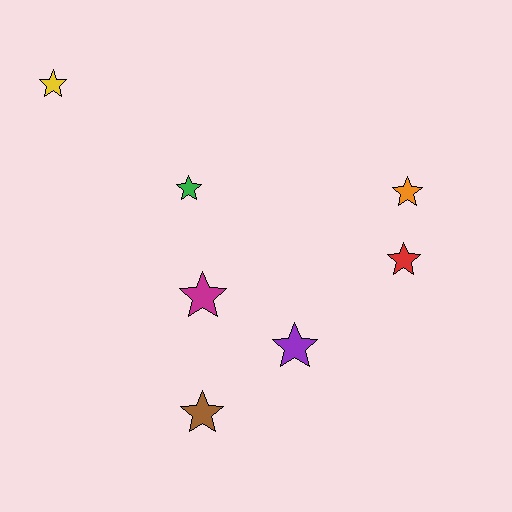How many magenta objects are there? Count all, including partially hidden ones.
There is 1 magenta object.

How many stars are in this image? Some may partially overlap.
There are 7 stars.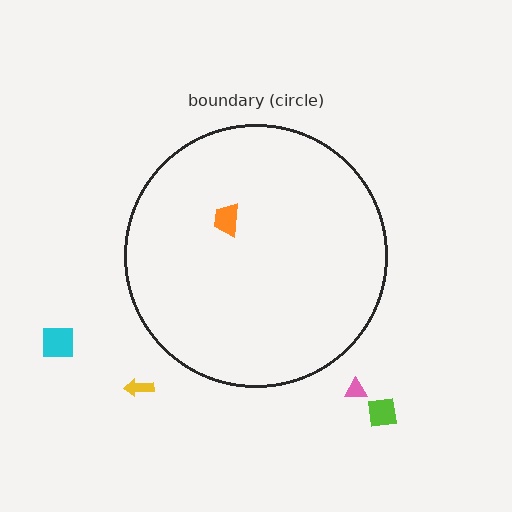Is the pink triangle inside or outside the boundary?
Outside.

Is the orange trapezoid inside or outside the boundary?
Inside.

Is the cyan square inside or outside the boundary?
Outside.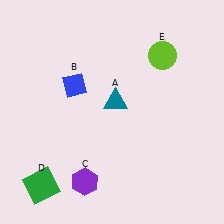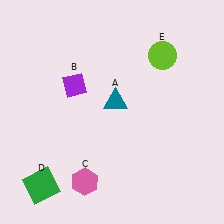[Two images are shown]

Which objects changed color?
B changed from blue to purple. C changed from purple to pink.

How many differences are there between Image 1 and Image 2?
There are 2 differences between the two images.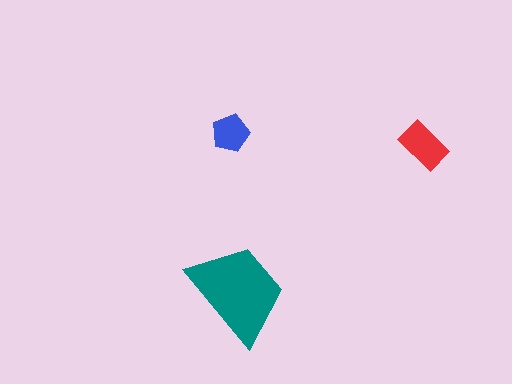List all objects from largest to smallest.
The teal trapezoid, the red rectangle, the blue pentagon.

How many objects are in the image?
There are 3 objects in the image.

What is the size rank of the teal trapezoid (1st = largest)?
1st.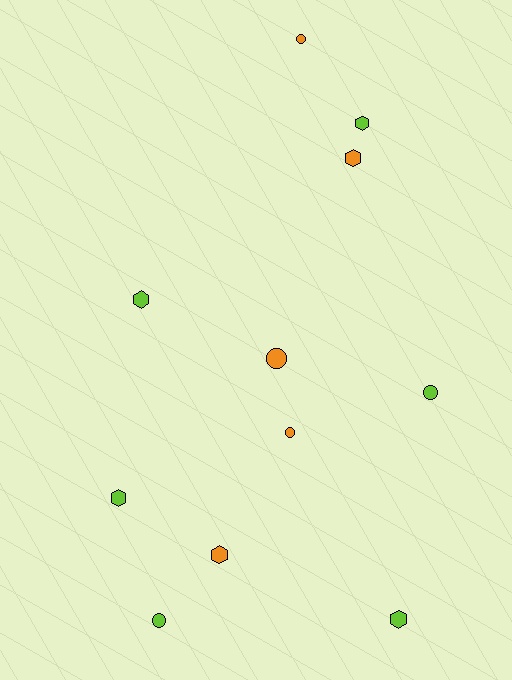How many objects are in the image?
There are 11 objects.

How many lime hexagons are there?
There are 4 lime hexagons.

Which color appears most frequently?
Lime, with 6 objects.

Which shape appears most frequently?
Hexagon, with 6 objects.